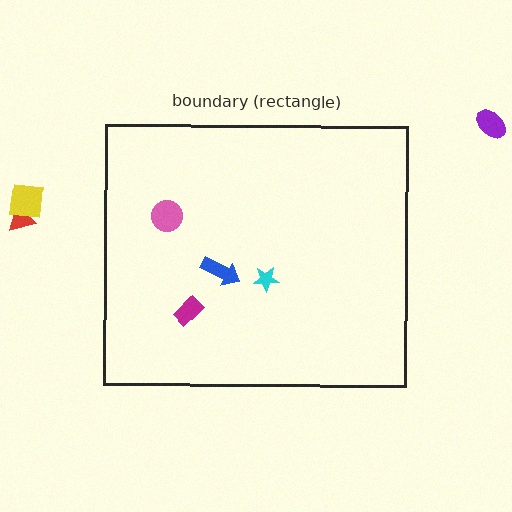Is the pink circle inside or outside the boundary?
Inside.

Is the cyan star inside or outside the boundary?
Inside.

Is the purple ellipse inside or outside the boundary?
Outside.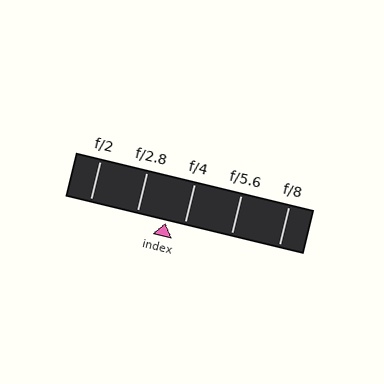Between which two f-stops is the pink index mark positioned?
The index mark is between f/2.8 and f/4.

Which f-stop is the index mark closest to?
The index mark is closest to f/4.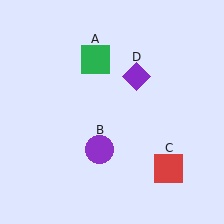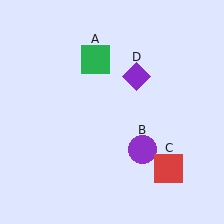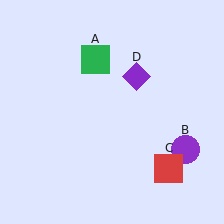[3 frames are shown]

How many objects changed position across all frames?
1 object changed position: purple circle (object B).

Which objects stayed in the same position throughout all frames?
Green square (object A) and red square (object C) and purple diamond (object D) remained stationary.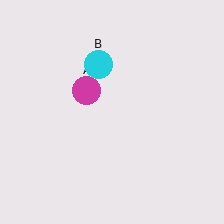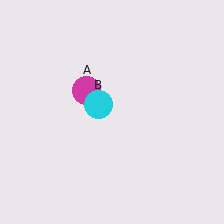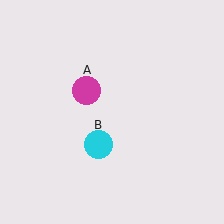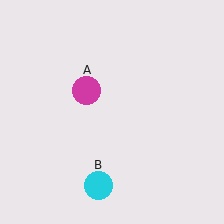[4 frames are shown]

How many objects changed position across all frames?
1 object changed position: cyan circle (object B).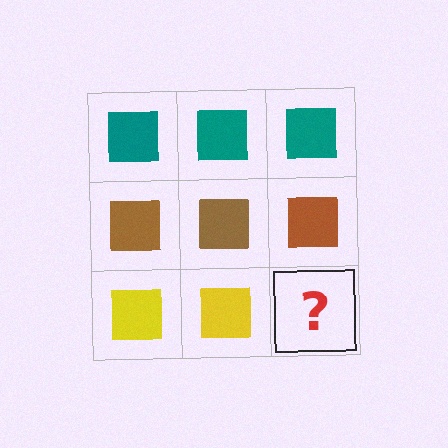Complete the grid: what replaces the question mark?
The question mark should be replaced with a yellow square.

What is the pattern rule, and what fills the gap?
The rule is that each row has a consistent color. The gap should be filled with a yellow square.